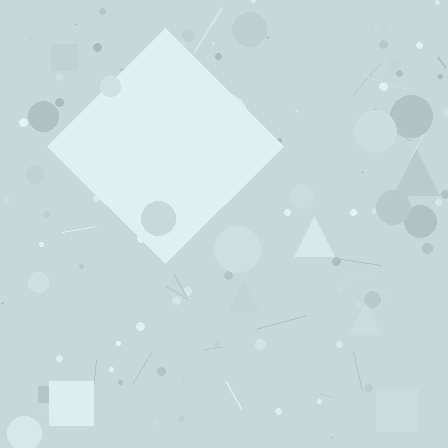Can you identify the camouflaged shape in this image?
The camouflaged shape is a diamond.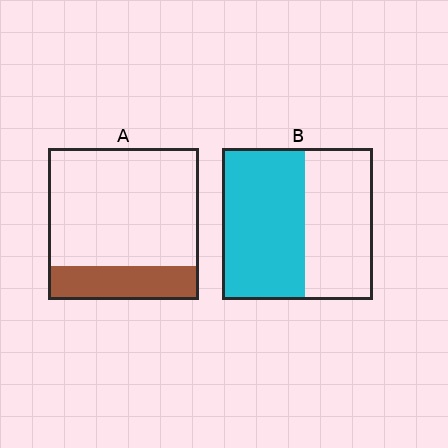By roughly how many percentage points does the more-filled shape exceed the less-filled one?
By roughly 35 percentage points (B over A).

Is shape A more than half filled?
No.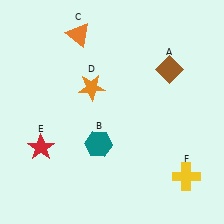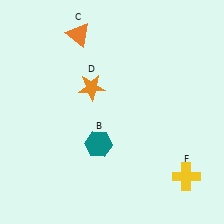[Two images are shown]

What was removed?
The red star (E), the brown diamond (A) were removed in Image 2.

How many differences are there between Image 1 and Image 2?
There are 2 differences between the two images.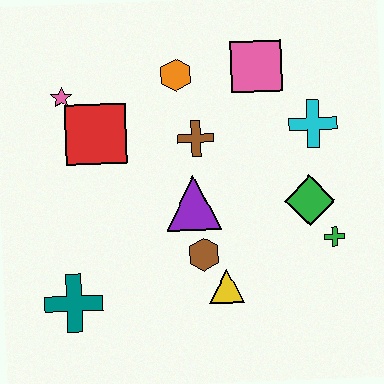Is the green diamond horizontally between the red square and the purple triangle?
No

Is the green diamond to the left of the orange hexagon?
No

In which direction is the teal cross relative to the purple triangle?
The teal cross is to the left of the purple triangle.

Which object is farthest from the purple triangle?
The pink star is farthest from the purple triangle.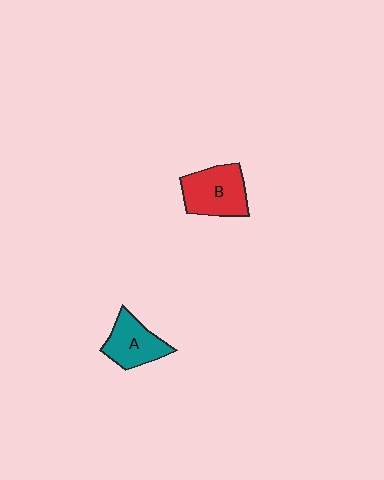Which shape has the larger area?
Shape B (red).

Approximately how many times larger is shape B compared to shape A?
Approximately 1.2 times.